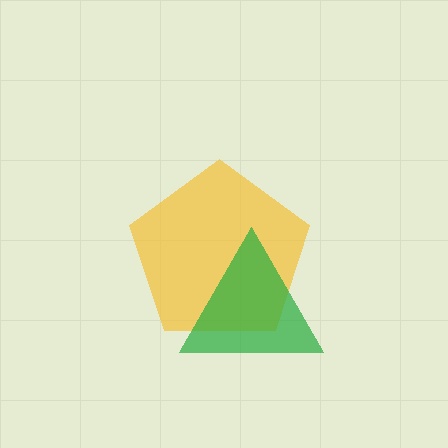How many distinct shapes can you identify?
There are 2 distinct shapes: a yellow pentagon, a green triangle.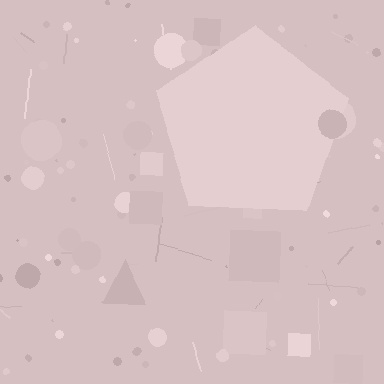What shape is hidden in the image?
A pentagon is hidden in the image.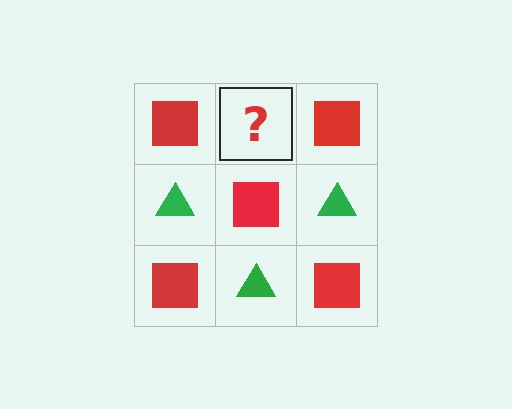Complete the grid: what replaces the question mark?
The question mark should be replaced with a green triangle.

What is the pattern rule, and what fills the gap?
The rule is that it alternates red square and green triangle in a checkerboard pattern. The gap should be filled with a green triangle.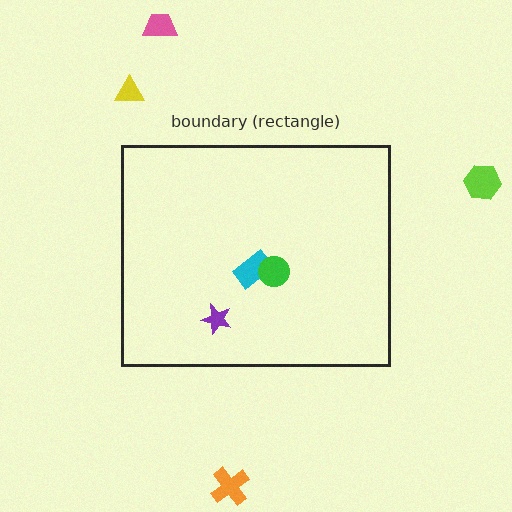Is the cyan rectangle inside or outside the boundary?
Inside.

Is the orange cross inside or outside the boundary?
Outside.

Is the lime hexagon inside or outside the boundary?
Outside.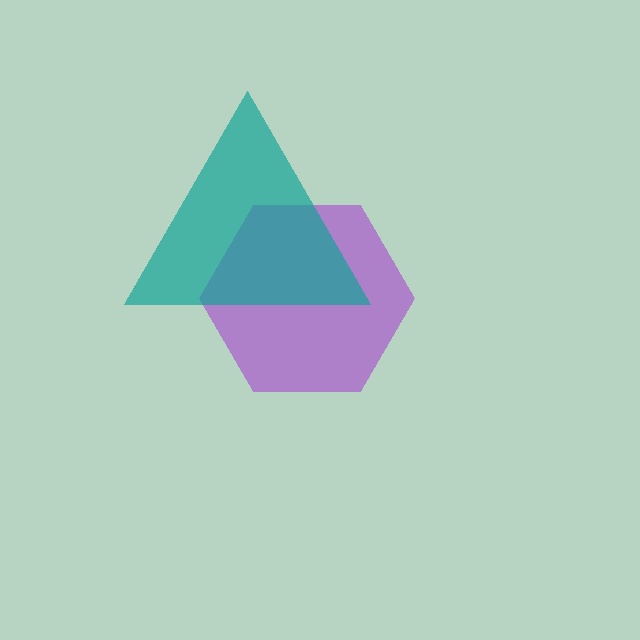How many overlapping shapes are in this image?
There are 2 overlapping shapes in the image.